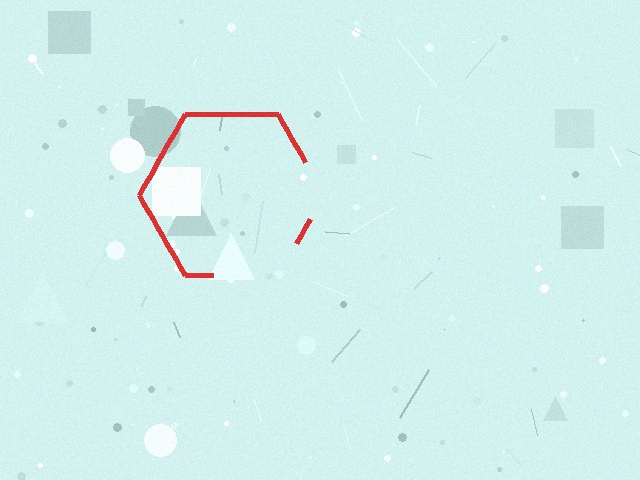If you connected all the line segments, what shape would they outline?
They would outline a hexagon.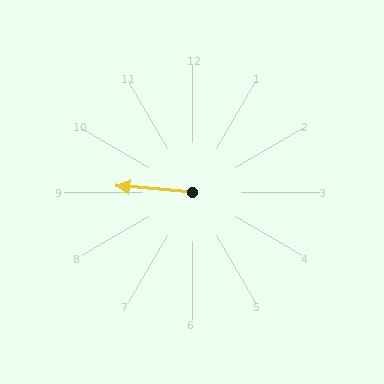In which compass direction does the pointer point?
West.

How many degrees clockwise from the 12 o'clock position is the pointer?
Approximately 275 degrees.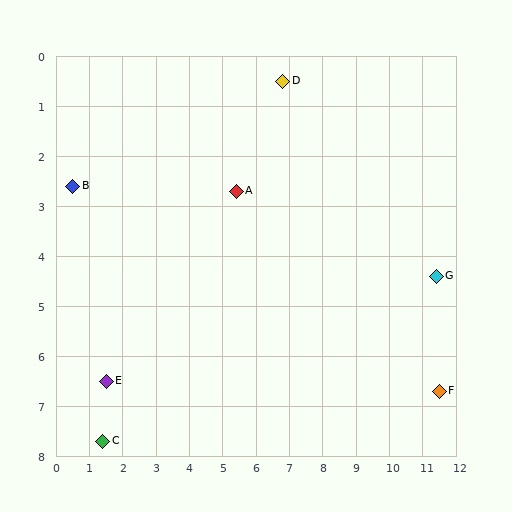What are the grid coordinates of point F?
Point F is at approximately (11.5, 6.7).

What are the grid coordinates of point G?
Point G is at approximately (11.4, 4.4).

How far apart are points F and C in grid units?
Points F and C are about 10.1 grid units apart.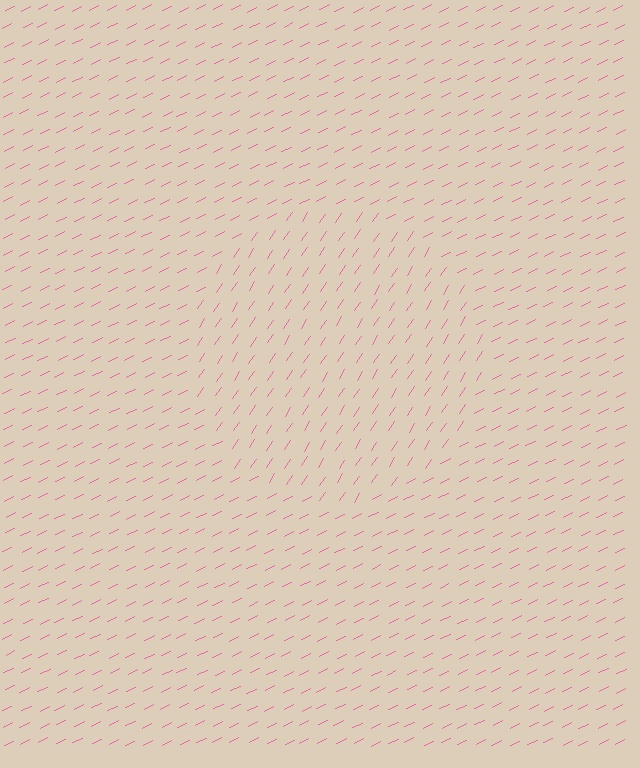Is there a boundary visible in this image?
Yes, there is a texture boundary formed by a change in line orientation.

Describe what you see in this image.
The image is filled with small pink line segments. A circle region in the image has lines oriented differently from the surrounding lines, creating a visible texture boundary.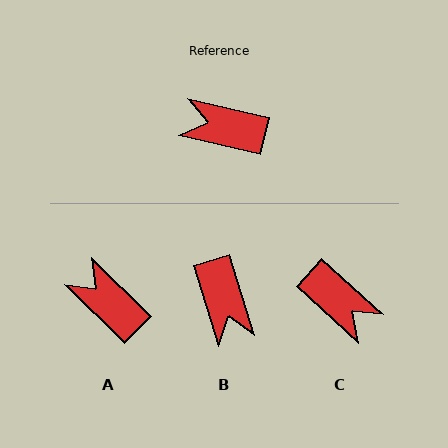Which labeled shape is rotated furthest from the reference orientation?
C, about 151 degrees away.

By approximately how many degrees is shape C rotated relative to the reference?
Approximately 151 degrees counter-clockwise.